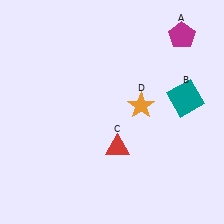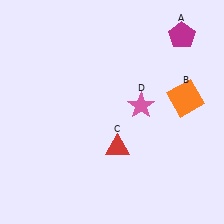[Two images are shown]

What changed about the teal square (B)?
In Image 1, B is teal. In Image 2, it changed to orange.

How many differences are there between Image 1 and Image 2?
There are 2 differences between the two images.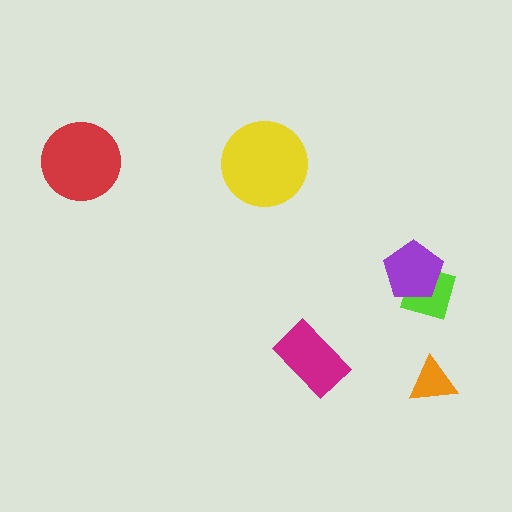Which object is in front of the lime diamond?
The purple pentagon is in front of the lime diamond.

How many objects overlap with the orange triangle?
0 objects overlap with the orange triangle.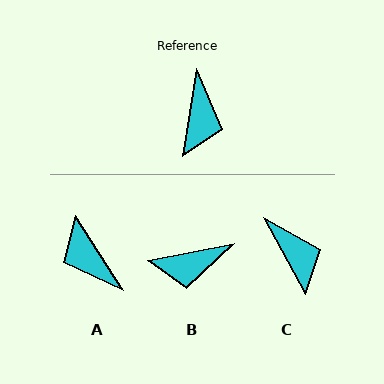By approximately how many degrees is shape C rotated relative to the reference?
Approximately 38 degrees counter-clockwise.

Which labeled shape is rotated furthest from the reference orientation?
A, about 138 degrees away.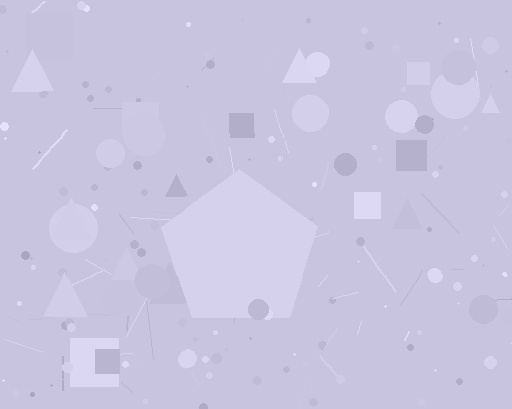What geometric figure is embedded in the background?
A pentagon is embedded in the background.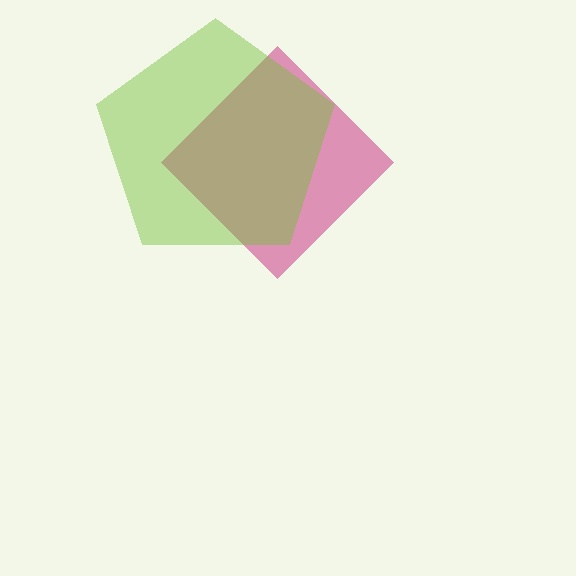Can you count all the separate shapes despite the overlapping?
Yes, there are 2 separate shapes.